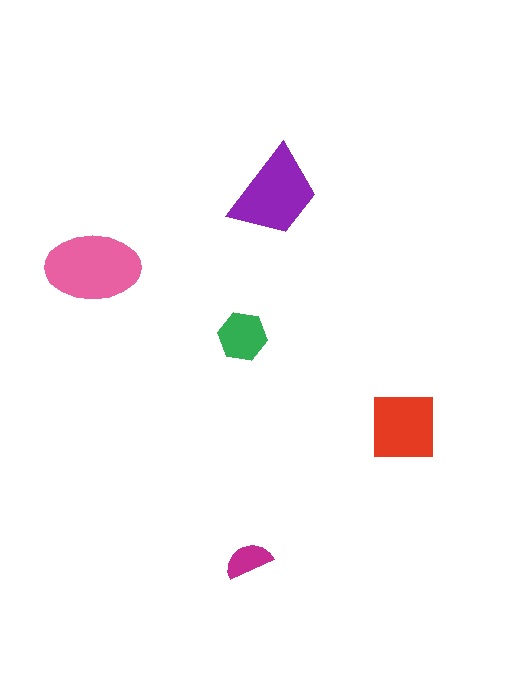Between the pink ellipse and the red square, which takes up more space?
The pink ellipse.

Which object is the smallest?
The magenta semicircle.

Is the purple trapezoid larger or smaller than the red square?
Larger.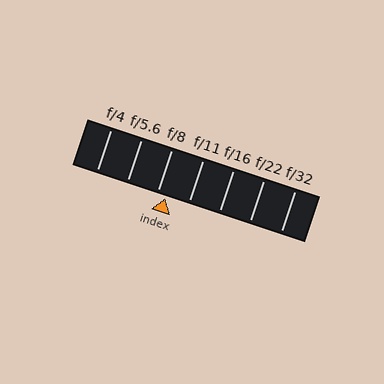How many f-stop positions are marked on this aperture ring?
There are 7 f-stop positions marked.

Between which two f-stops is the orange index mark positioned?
The index mark is between f/8 and f/11.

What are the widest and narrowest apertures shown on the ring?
The widest aperture shown is f/4 and the narrowest is f/32.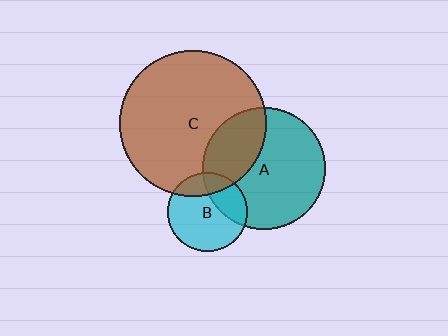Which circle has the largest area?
Circle C (brown).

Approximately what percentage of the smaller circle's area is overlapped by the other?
Approximately 30%.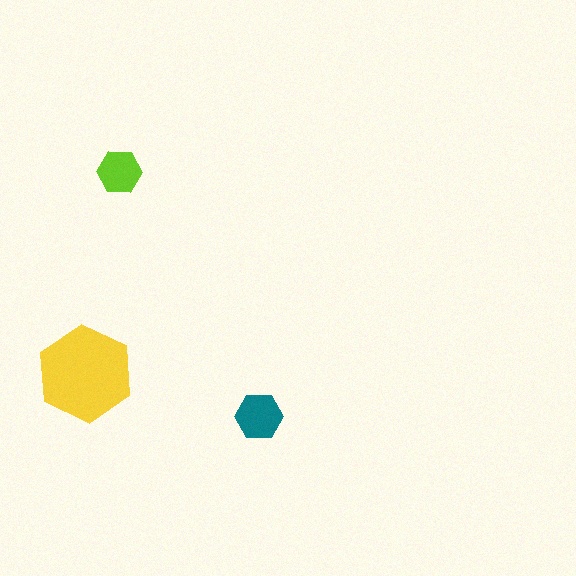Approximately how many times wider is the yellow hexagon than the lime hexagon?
About 2 times wider.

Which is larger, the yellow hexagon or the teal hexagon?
The yellow one.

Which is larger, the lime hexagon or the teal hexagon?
The teal one.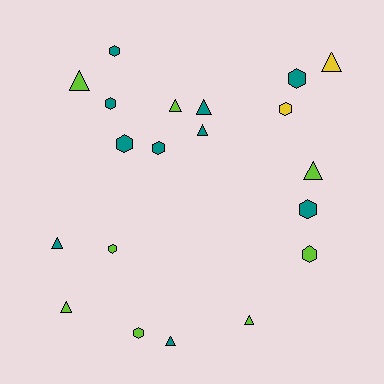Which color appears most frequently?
Teal, with 10 objects.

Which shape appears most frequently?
Triangle, with 10 objects.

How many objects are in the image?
There are 20 objects.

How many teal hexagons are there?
There are 6 teal hexagons.